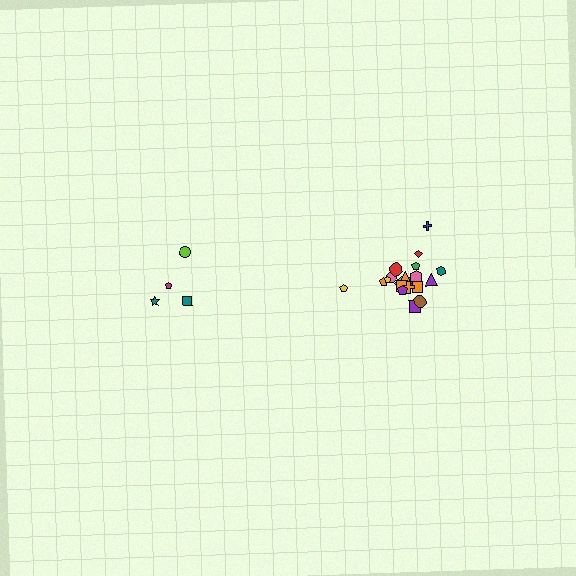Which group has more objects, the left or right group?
The right group.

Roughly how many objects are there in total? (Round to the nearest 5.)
Roughly 25 objects in total.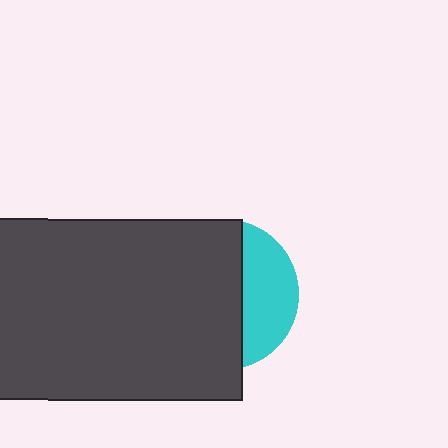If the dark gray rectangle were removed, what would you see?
You would see the complete cyan circle.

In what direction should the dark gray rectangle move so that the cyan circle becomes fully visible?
The dark gray rectangle should move left. That is the shortest direction to clear the overlap and leave the cyan circle fully visible.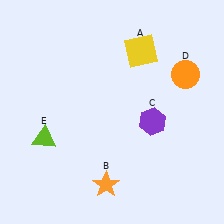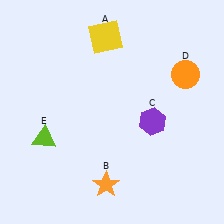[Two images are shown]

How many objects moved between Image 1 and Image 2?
1 object moved between the two images.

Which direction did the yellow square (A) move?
The yellow square (A) moved left.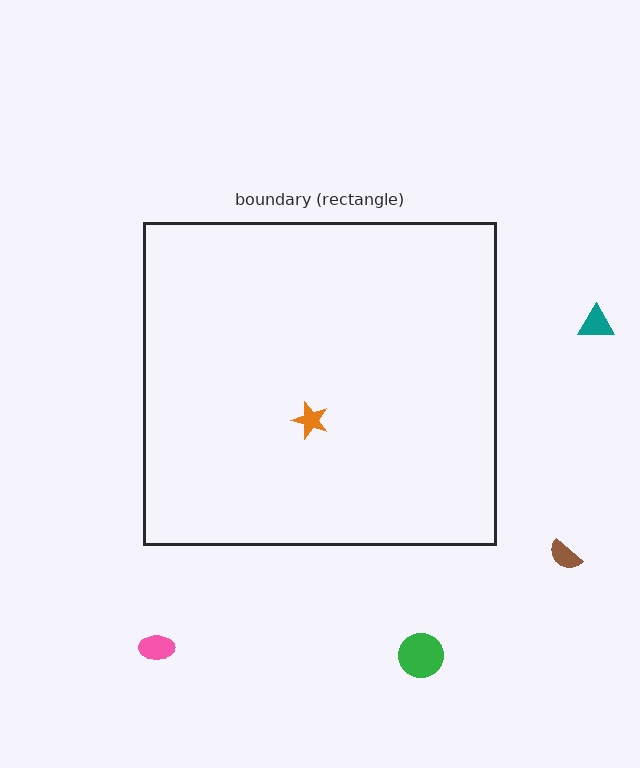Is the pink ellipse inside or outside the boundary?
Outside.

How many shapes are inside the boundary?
1 inside, 4 outside.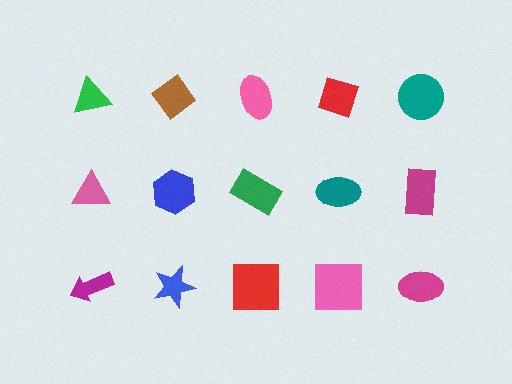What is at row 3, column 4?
A pink square.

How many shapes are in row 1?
5 shapes.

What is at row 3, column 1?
A magenta arrow.